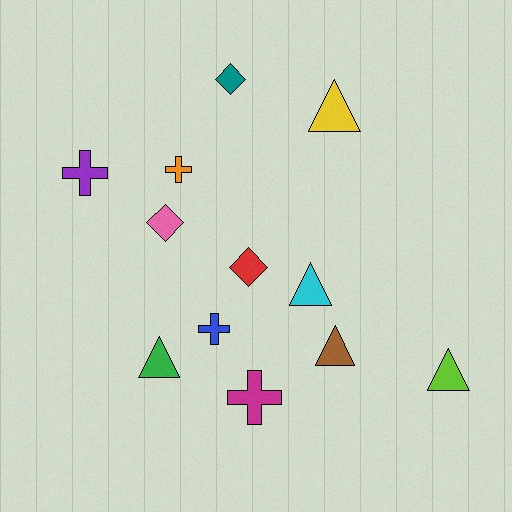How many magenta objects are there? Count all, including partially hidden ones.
There is 1 magenta object.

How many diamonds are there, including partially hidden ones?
There are 3 diamonds.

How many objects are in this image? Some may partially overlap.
There are 12 objects.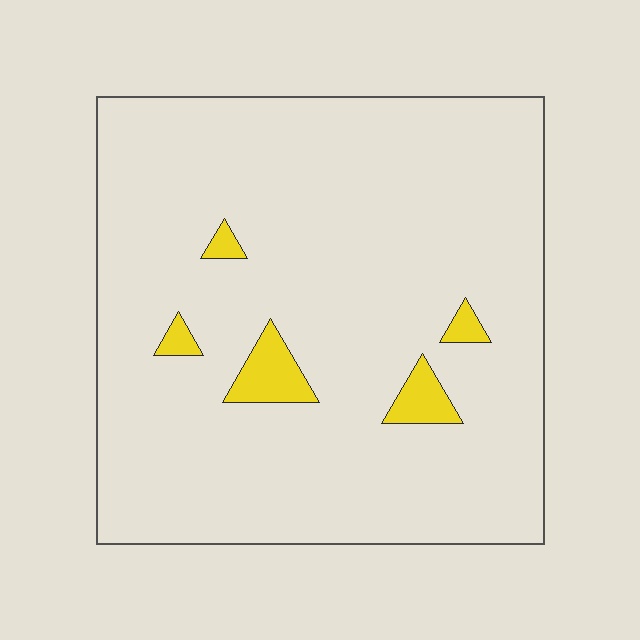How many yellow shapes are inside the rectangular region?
5.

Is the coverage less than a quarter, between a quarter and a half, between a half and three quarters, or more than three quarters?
Less than a quarter.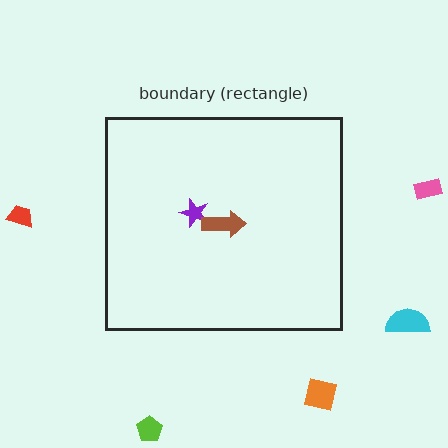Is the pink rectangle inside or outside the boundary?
Outside.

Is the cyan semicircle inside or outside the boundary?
Outside.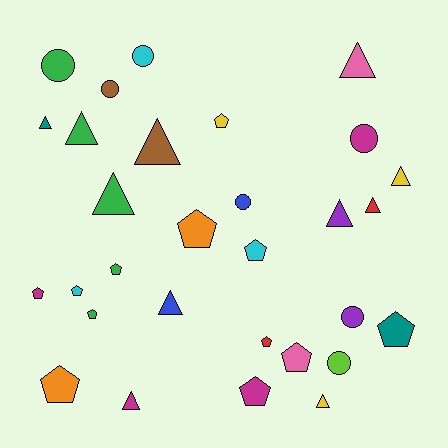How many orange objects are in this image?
There are 2 orange objects.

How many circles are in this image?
There are 7 circles.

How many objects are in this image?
There are 30 objects.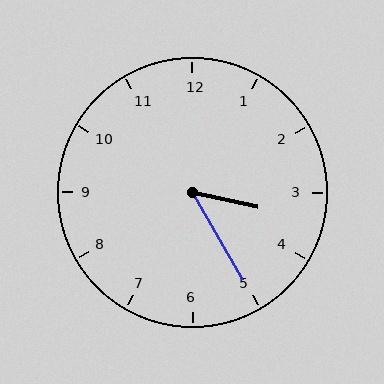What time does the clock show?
3:25.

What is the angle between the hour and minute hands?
Approximately 48 degrees.